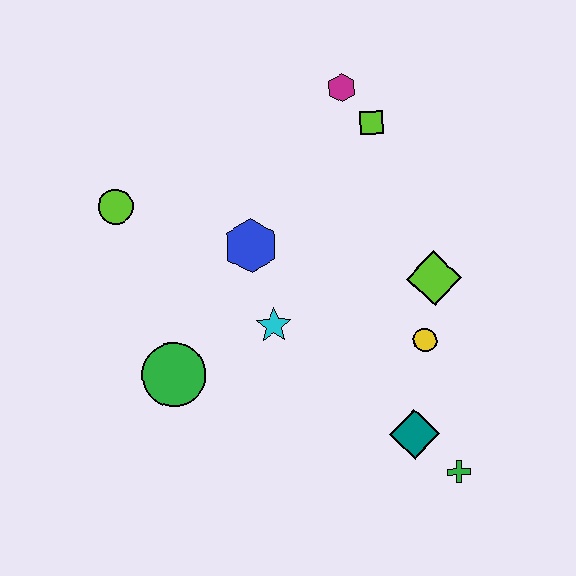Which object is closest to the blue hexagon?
The cyan star is closest to the blue hexagon.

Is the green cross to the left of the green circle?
No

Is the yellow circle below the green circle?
No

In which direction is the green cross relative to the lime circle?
The green cross is to the right of the lime circle.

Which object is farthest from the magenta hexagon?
The green cross is farthest from the magenta hexagon.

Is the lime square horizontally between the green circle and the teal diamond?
Yes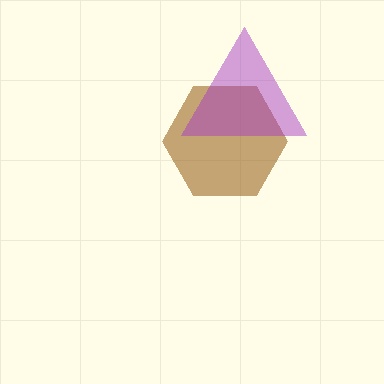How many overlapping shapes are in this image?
There are 2 overlapping shapes in the image.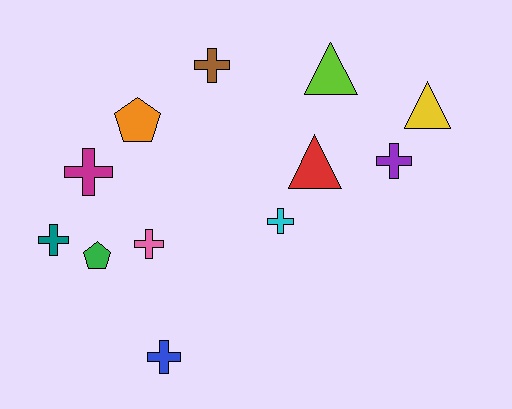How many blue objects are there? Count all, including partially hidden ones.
There is 1 blue object.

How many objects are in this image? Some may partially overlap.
There are 12 objects.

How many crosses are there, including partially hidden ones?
There are 7 crosses.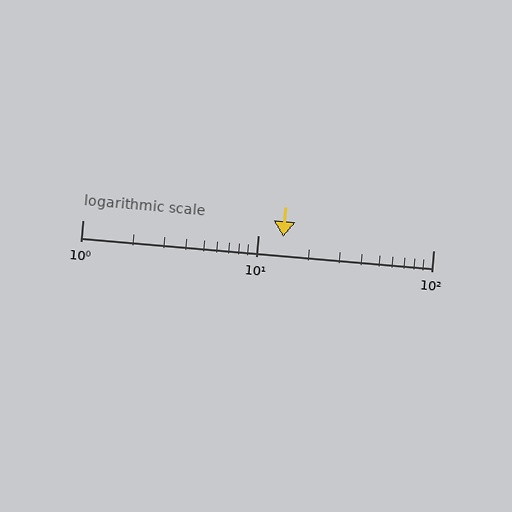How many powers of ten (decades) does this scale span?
The scale spans 2 decades, from 1 to 100.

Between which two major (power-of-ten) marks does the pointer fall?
The pointer is between 10 and 100.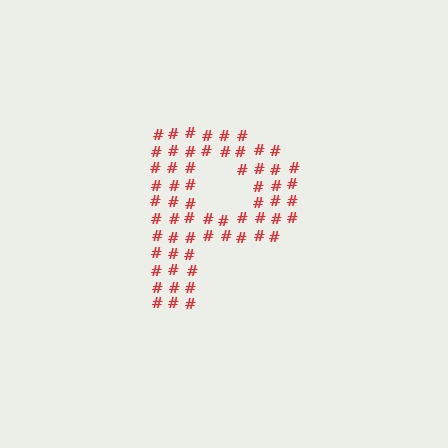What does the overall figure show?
The overall figure shows the letter P.